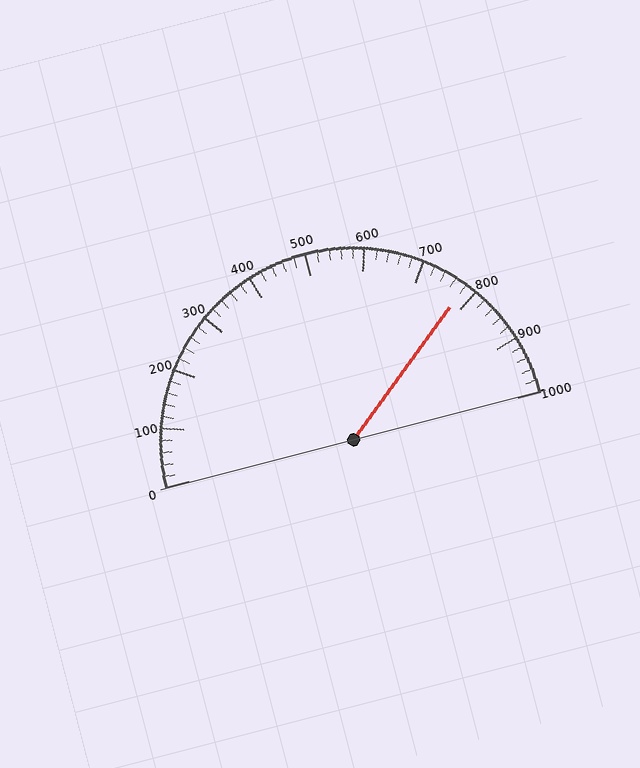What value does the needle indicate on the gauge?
The needle indicates approximately 780.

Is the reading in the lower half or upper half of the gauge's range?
The reading is in the upper half of the range (0 to 1000).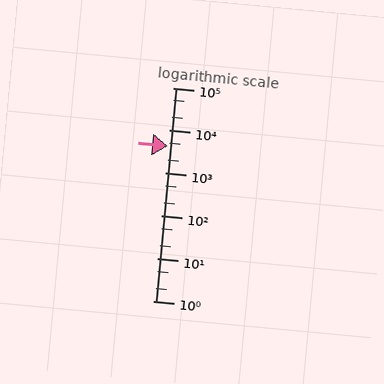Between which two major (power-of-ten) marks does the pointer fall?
The pointer is between 1000 and 10000.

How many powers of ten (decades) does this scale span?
The scale spans 5 decades, from 1 to 100000.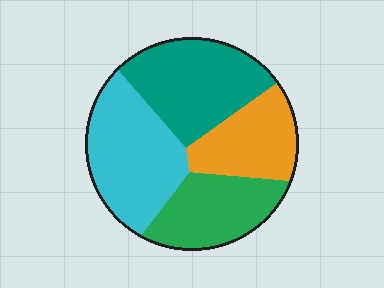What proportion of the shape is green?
Green takes up about one fifth (1/5) of the shape.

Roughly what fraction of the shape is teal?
Teal takes up about one quarter (1/4) of the shape.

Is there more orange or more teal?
Teal.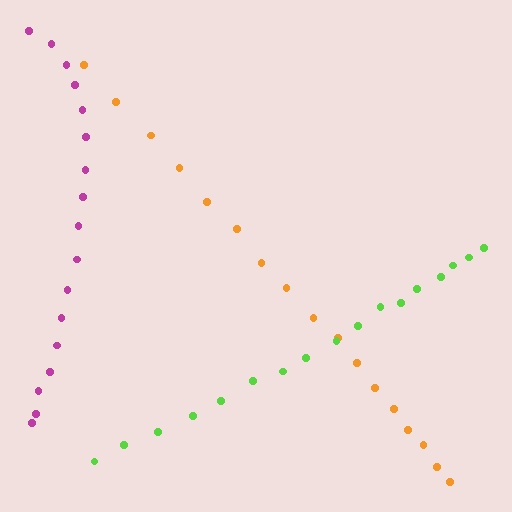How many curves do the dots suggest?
There are 3 distinct paths.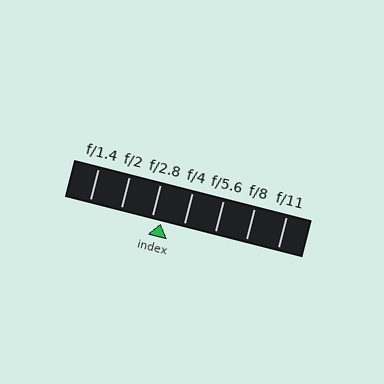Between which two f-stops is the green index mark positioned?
The index mark is between f/2.8 and f/4.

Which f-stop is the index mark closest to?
The index mark is closest to f/2.8.